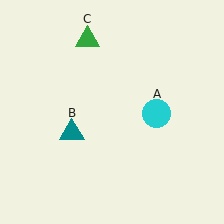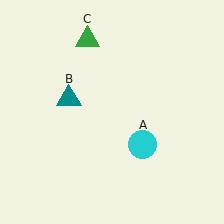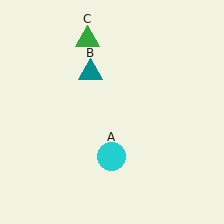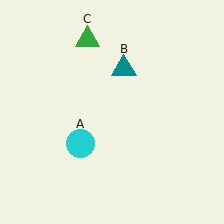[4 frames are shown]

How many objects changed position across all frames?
2 objects changed position: cyan circle (object A), teal triangle (object B).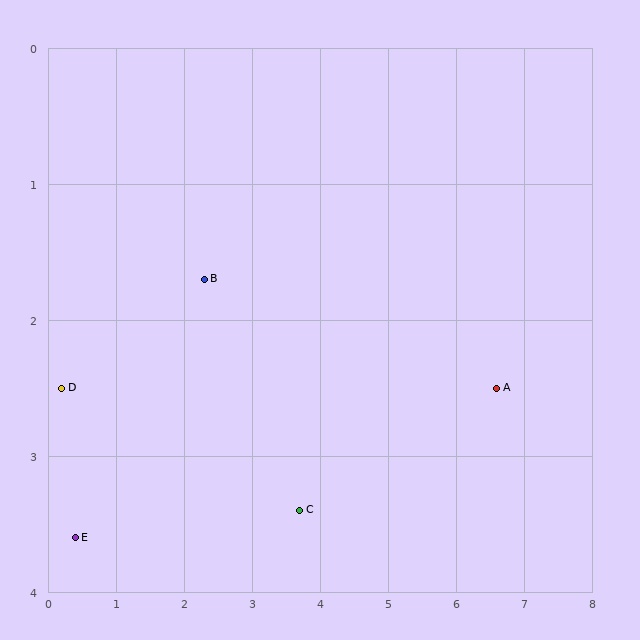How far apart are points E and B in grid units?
Points E and B are about 2.7 grid units apart.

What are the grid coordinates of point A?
Point A is at approximately (6.6, 2.5).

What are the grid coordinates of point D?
Point D is at approximately (0.2, 2.5).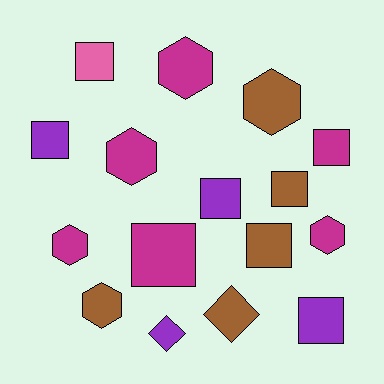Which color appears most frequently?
Magenta, with 6 objects.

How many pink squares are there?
There is 1 pink square.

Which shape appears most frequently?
Square, with 8 objects.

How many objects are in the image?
There are 16 objects.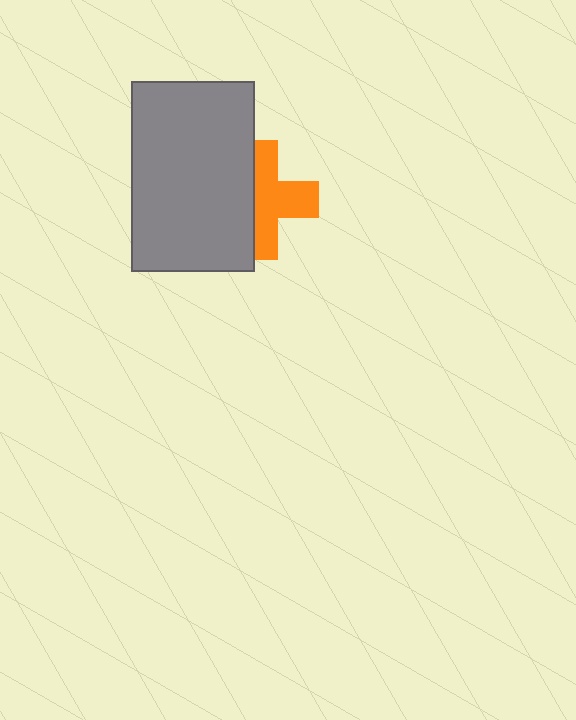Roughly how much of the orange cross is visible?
About half of it is visible (roughly 57%).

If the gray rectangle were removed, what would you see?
You would see the complete orange cross.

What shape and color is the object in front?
The object in front is a gray rectangle.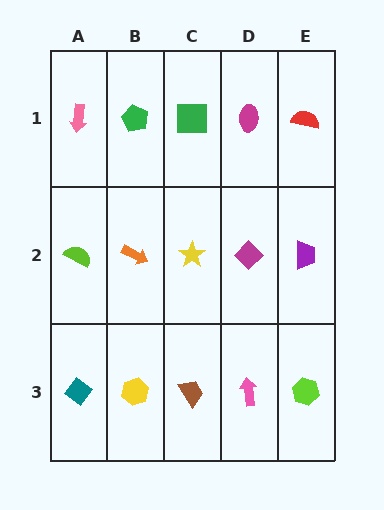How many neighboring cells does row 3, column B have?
3.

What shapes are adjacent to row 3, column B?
An orange arrow (row 2, column B), a teal diamond (row 3, column A), a brown trapezoid (row 3, column C).